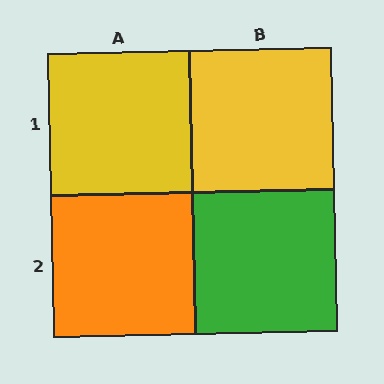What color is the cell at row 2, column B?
Green.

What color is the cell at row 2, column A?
Orange.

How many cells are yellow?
2 cells are yellow.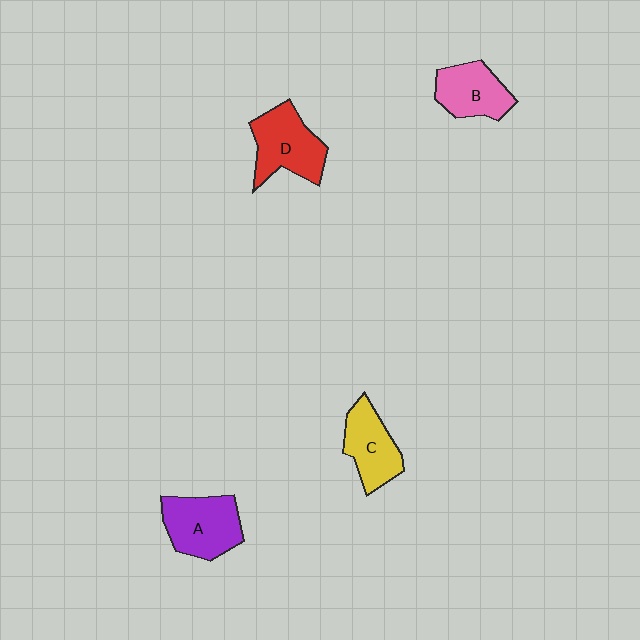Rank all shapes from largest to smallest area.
From largest to smallest: D (red), A (purple), C (yellow), B (pink).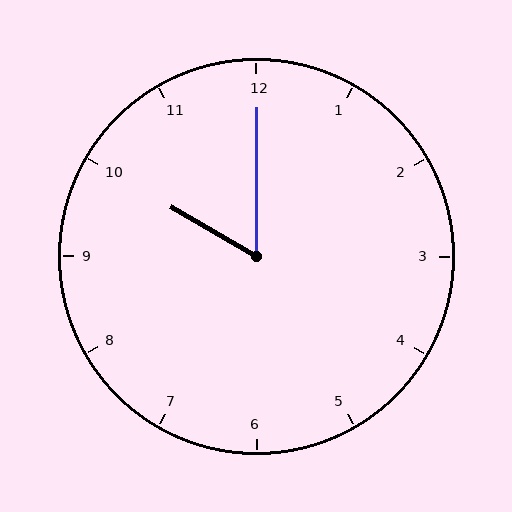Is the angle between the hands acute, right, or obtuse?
It is acute.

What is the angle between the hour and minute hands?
Approximately 60 degrees.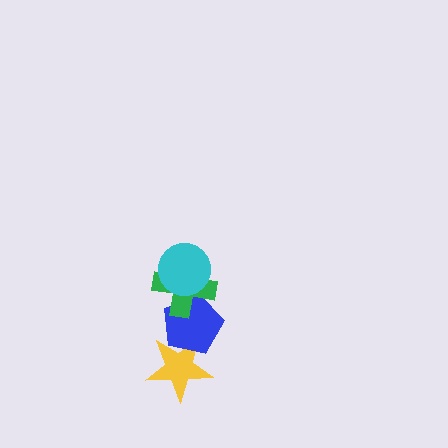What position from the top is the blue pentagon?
The blue pentagon is 3rd from the top.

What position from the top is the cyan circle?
The cyan circle is 1st from the top.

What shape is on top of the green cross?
The cyan circle is on top of the green cross.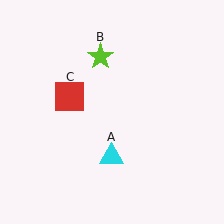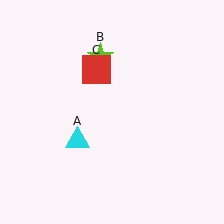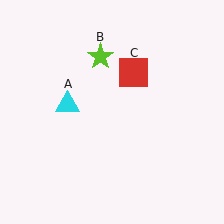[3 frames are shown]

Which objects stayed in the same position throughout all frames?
Lime star (object B) remained stationary.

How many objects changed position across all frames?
2 objects changed position: cyan triangle (object A), red square (object C).